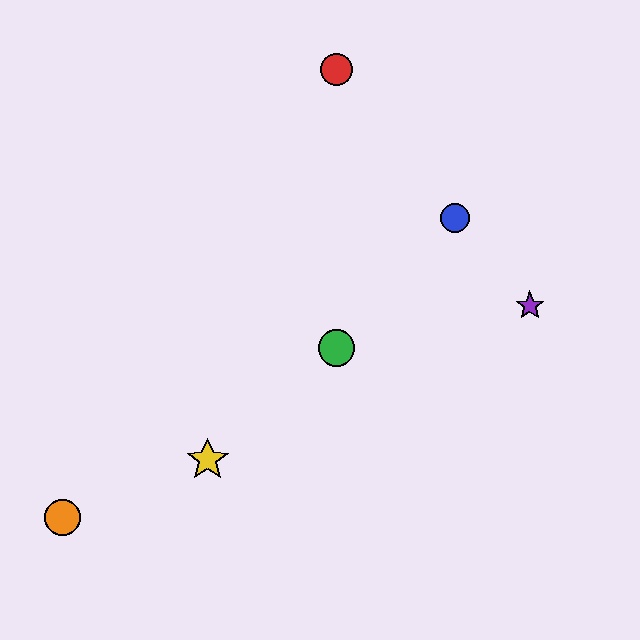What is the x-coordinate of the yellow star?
The yellow star is at x≈208.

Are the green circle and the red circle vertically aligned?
Yes, both are at x≈336.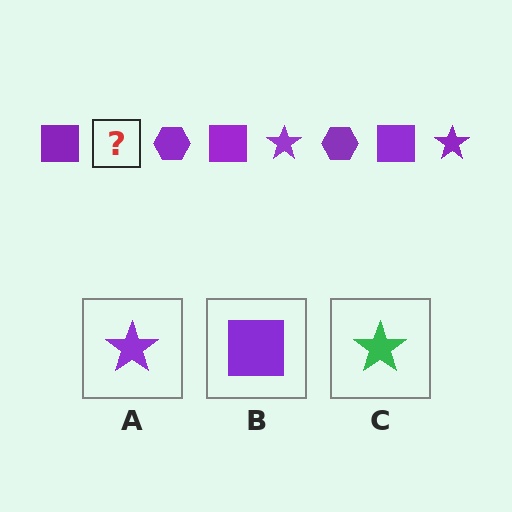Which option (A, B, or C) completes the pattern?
A.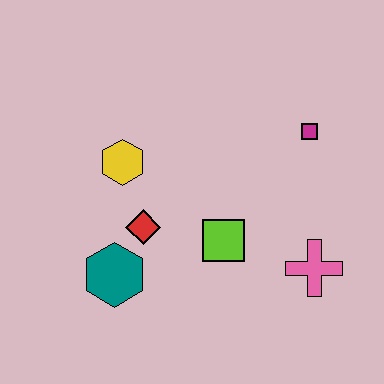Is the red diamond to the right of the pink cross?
No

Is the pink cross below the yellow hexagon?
Yes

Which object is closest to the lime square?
The red diamond is closest to the lime square.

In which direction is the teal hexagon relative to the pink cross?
The teal hexagon is to the left of the pink cross.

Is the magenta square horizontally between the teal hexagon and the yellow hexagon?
No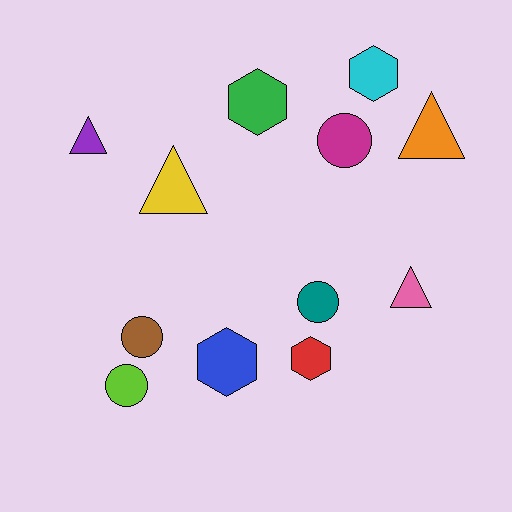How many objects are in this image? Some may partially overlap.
There are 12 objects.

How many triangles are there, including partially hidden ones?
There are 4 triangles.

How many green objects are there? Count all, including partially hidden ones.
There is 1 green object.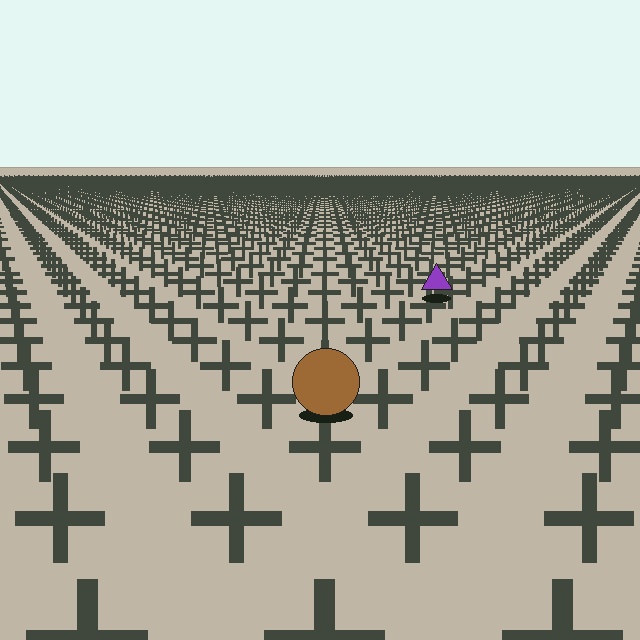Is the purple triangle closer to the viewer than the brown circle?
No. The brown circle is closer — you can tell from the texture gradient: the ground texture is coarser near it.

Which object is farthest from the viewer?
The purple triangle is farthest from the viewer. It appears smaller and the ground texture around it is denser.